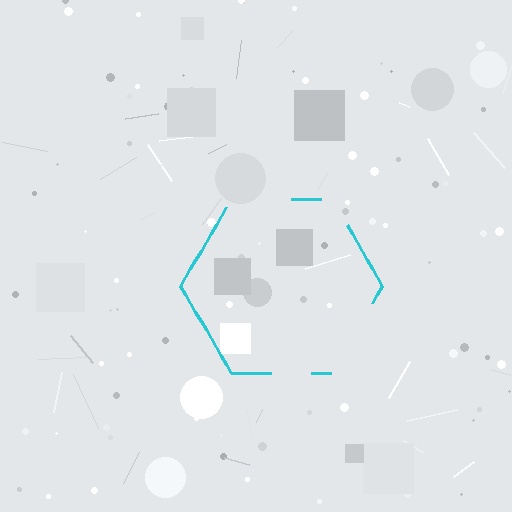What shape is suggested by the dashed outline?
The dashed outline suggests a hexagon.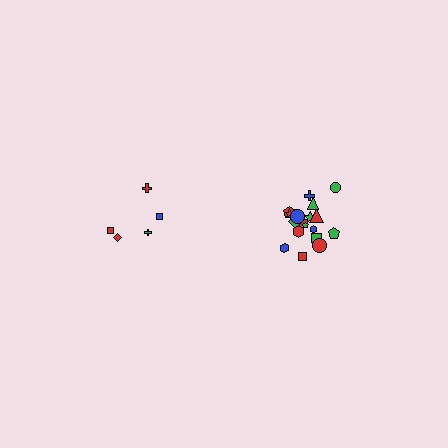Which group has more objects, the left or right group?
The right group.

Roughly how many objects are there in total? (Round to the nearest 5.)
Roughly 25 objects in total.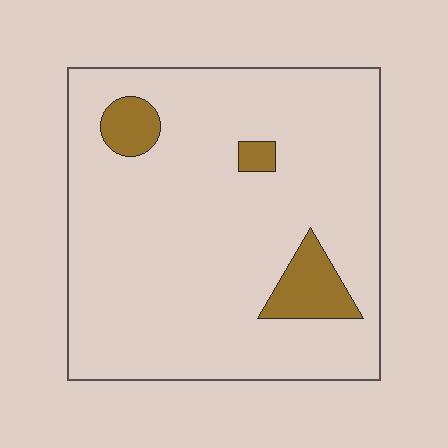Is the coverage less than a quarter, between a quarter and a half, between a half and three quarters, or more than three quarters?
Less than a quarter.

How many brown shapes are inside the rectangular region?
3.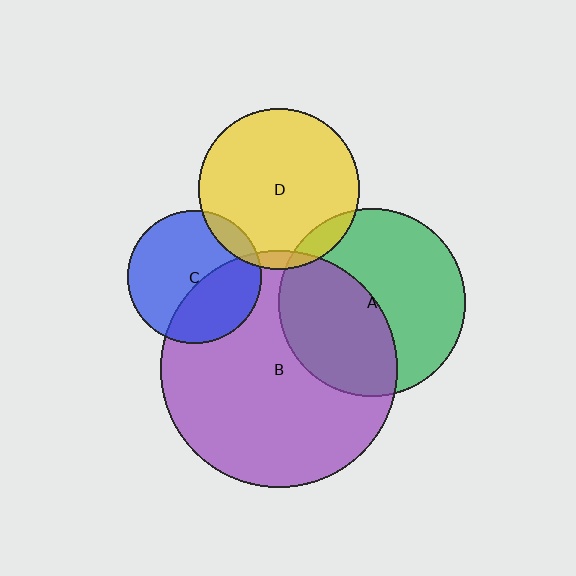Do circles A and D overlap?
Yes.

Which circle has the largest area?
Circle B (purple).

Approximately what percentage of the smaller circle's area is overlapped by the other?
Approximately 10%.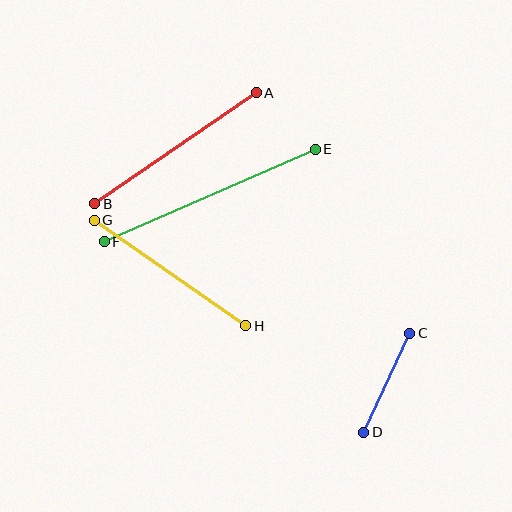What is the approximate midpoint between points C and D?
The midpoint is at approximately (387, 383) pixels.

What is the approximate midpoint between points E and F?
The midpoint is at approximately (210, 196) pixels.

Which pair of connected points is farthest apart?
Points E and F are farthest apart.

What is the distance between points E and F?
The distance is approximately 230 pixels.